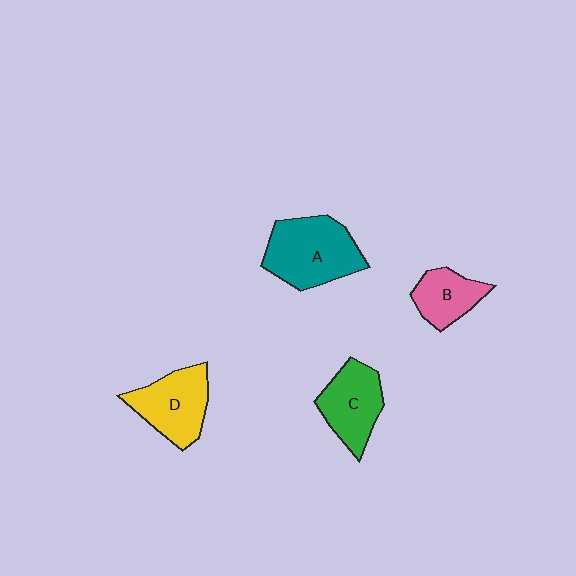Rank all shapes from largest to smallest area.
From largest to smallest: A (teal), D (yellow), C (green), B (pink).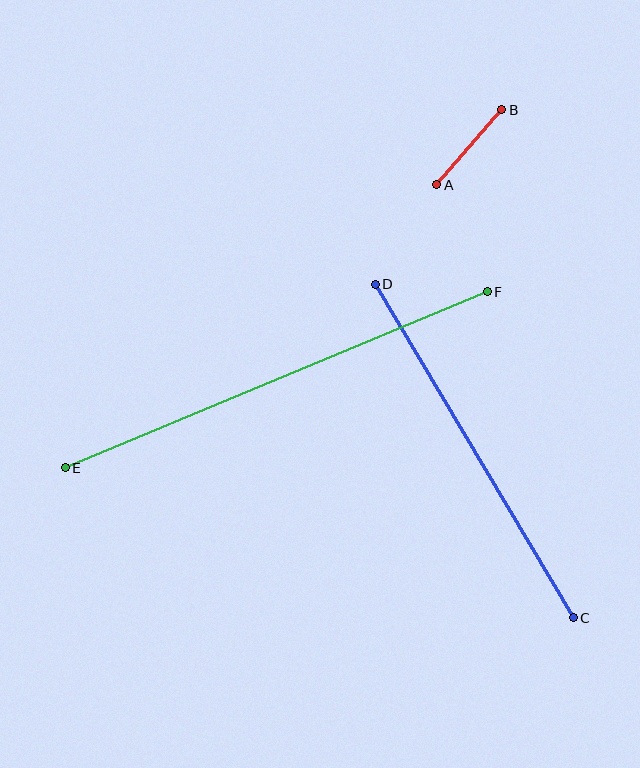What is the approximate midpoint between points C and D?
The midpoint is at approximately (474, 451) pixels.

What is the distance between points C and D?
The distance is approximately 388 pixels.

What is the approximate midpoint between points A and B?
The midpoint is at approximately (469, 147) pixels.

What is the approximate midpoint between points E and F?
The midpoint is at approximately (276, 380) pixels.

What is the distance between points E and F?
The distance is approximately 457 pixels.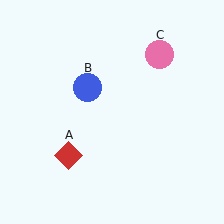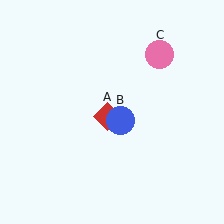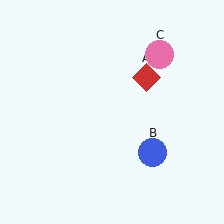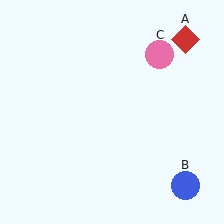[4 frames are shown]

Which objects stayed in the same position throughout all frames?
Pink circle (object C) remained stationary.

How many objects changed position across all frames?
2 objects changed position: red diamond (object A), blue circle (object B).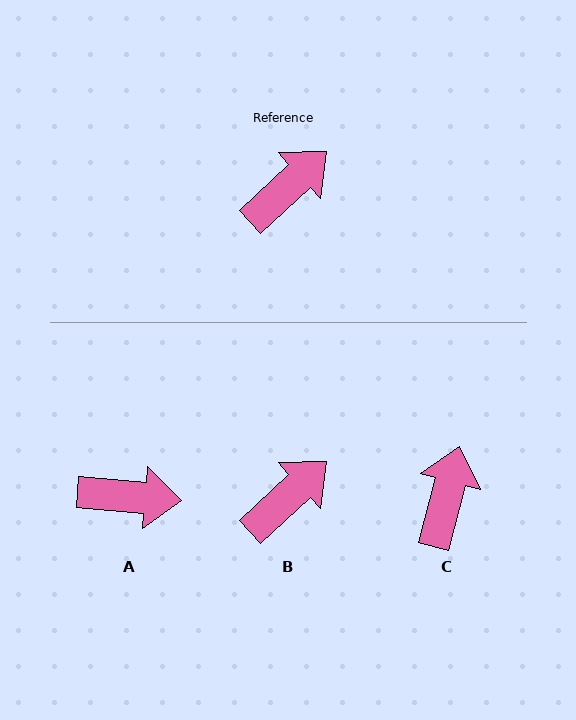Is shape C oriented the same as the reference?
No, it is off by about 33 degrees.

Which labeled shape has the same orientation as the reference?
B.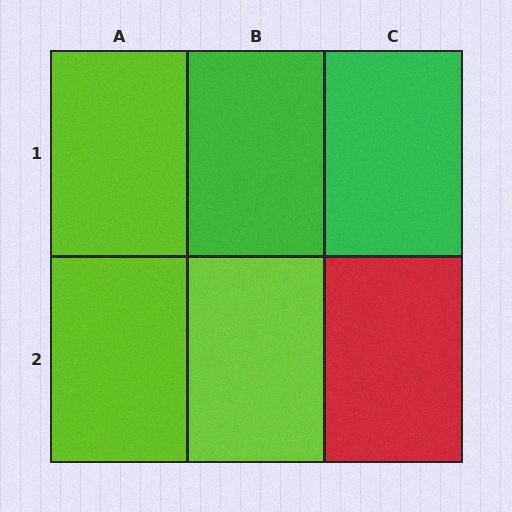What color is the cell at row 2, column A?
Lime.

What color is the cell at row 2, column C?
Red.